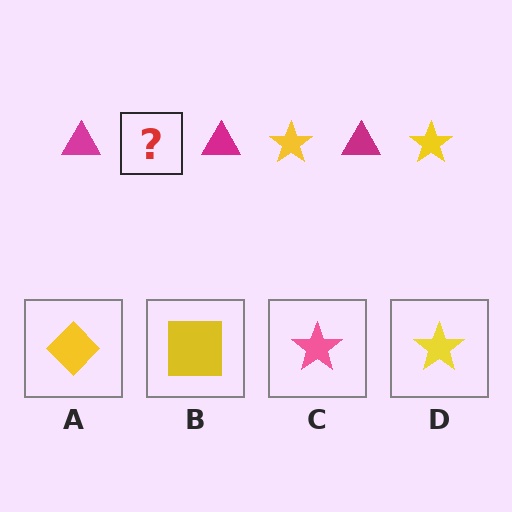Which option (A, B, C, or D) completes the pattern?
D.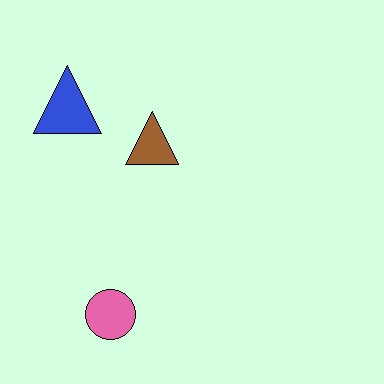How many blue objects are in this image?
There is 1 blue object.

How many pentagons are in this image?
There are no pentagons.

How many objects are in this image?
There are 3 objects.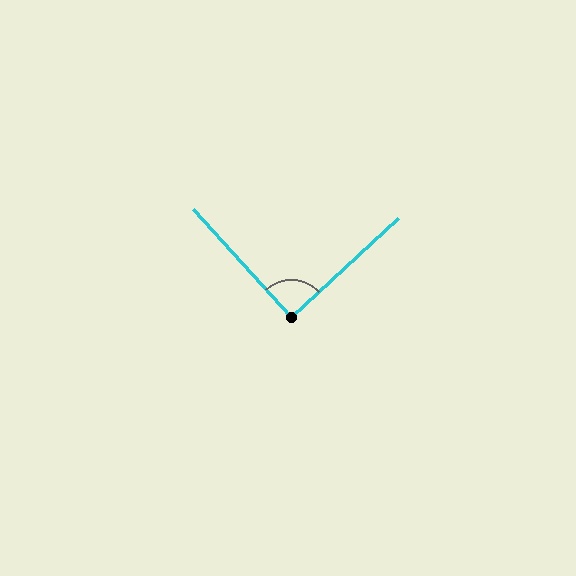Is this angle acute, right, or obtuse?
It is approximately a right angle.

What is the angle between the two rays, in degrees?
Approximately 89 degrees.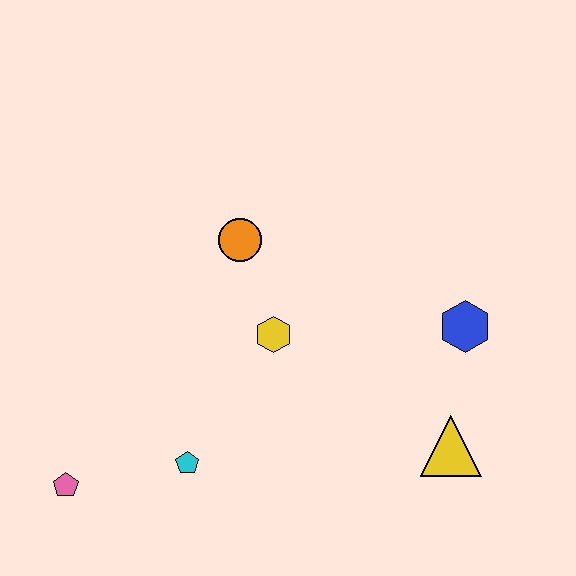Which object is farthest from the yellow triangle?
The pink pentagon is farthest from the yellow triangle.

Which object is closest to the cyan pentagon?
The pink pentagon is closest to the cyan pentagon.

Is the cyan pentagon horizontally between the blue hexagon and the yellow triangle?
No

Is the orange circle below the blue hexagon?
No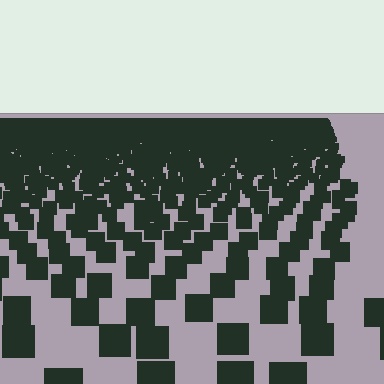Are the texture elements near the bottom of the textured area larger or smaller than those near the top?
Larger. Near the bottom, elements are closer to the viewer and appear at a bigger on-screen size.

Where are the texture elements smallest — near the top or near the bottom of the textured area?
Near the top.